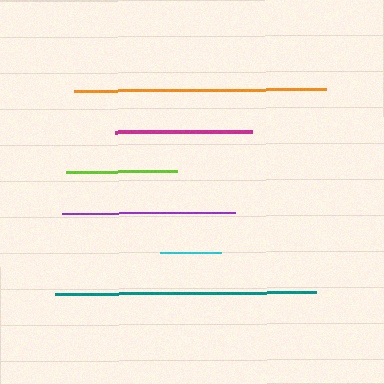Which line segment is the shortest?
The cyan line is the shortest at approximately 60 pixels.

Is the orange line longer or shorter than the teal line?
The teal line is longer than the orange line.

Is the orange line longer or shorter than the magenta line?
The orange line is longer than the magenta line.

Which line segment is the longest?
The teal line is the longest at approximately 262 pixels.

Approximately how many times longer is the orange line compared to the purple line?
The orange line is approximately 1.5 times the length of the purple line.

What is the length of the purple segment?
The purple segment is approximately 174 pixels long.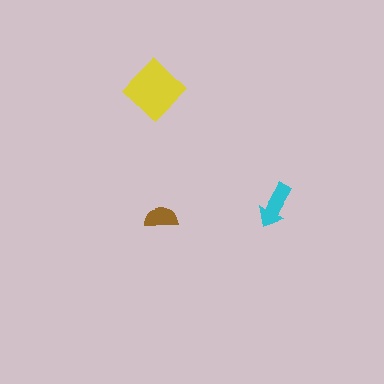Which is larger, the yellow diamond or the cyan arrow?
The yellow diamond.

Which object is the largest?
The yellow diamond.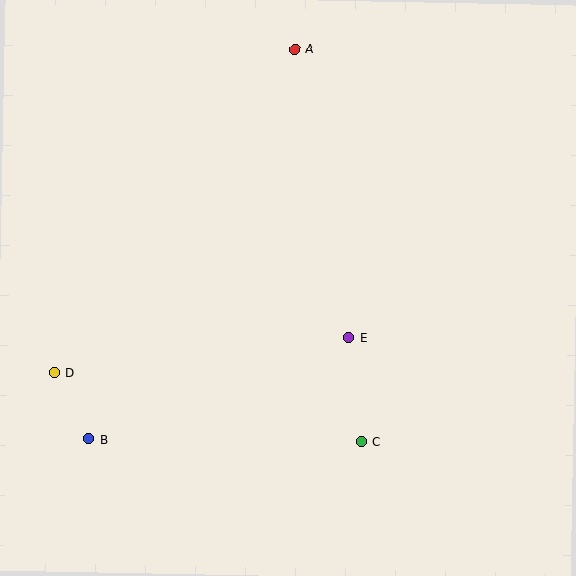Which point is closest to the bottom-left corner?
Point B is closest to the bottom-left corner.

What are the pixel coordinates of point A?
Point A is at (295, 49).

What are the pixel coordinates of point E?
Point E is at (349, 338).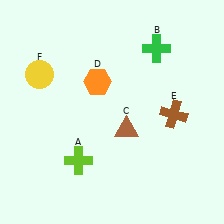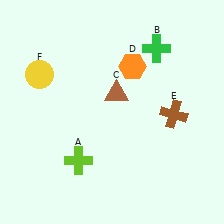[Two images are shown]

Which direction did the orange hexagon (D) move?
The orange hexagon (D) moved right.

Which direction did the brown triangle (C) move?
The brown triangle (C) moved up.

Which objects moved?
The objects that moved are: the brown triangle (C), the orange hexagon (D).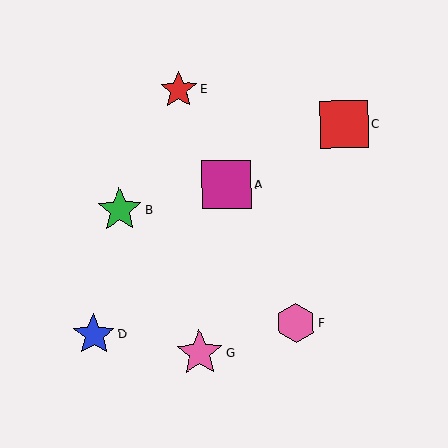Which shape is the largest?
The magenta square (labeled A) is the largest.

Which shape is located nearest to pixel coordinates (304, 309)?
The pink hexagon (labeled F) at (296, 323) is nearest to that location.